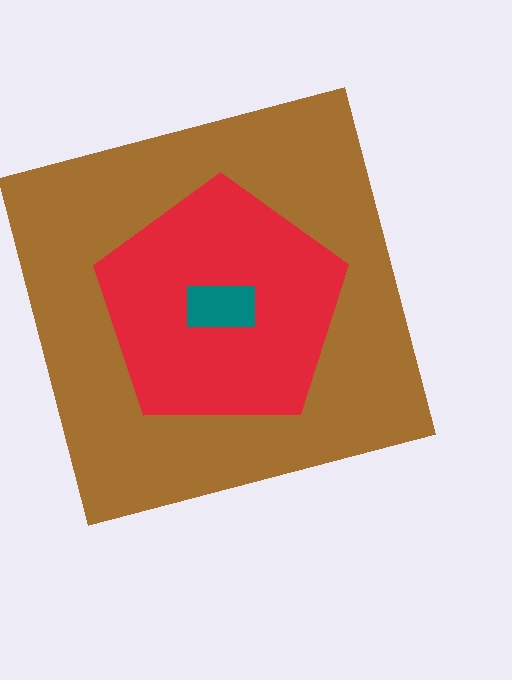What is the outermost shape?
The brown square.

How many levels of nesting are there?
3.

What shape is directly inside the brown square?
The red pentagon.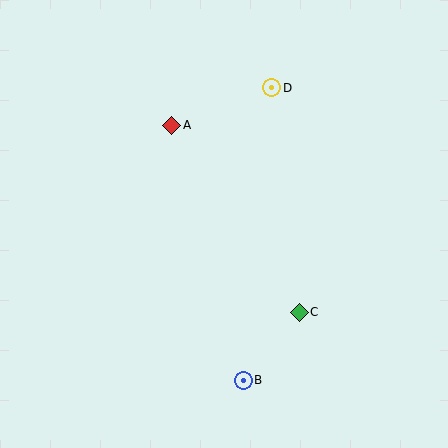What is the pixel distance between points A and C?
The distance between A and C is 226 pixels.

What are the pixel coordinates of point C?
Point C is at (299, 312).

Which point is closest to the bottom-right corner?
Point C is closest to the bottom-right corner.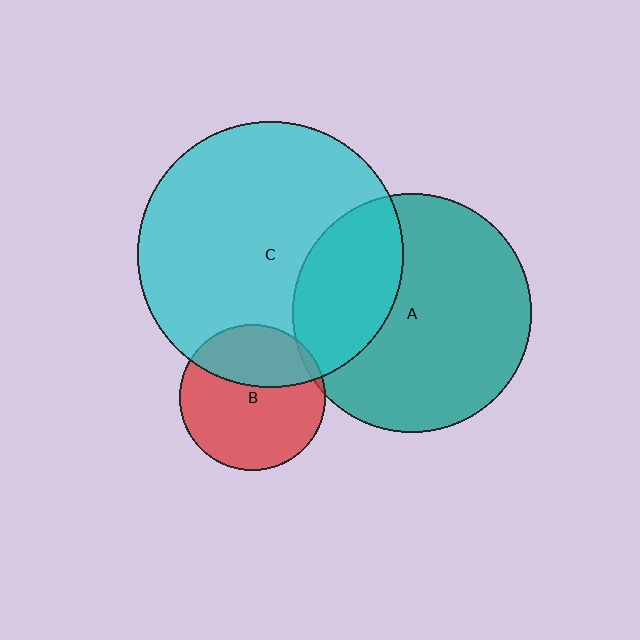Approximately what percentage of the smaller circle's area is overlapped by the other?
Approximately 5%.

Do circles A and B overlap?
Yes.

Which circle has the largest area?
Circle C (cyan).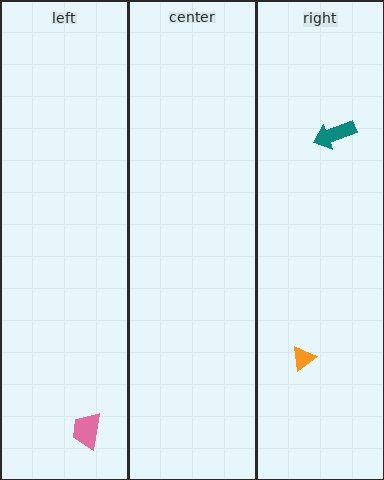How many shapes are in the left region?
1.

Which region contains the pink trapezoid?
The left region.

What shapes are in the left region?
The pink trapezoid.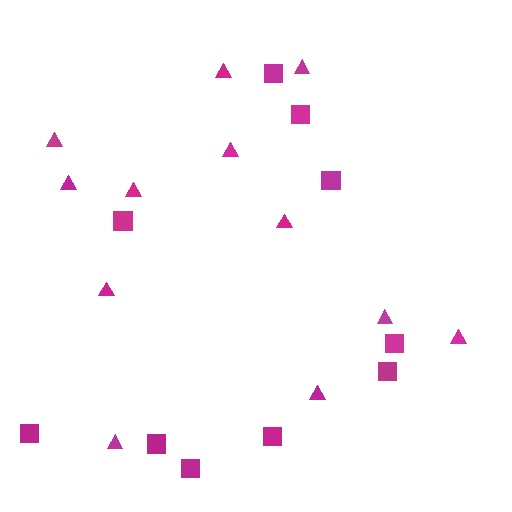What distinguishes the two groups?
There are 2 groups: one group of squares (10) and one group of triangles (12).